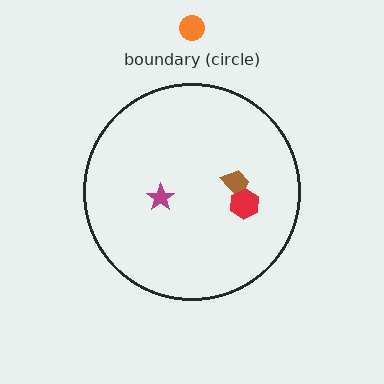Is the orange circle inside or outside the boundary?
Outside.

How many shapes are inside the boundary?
3 inside, 1 outside.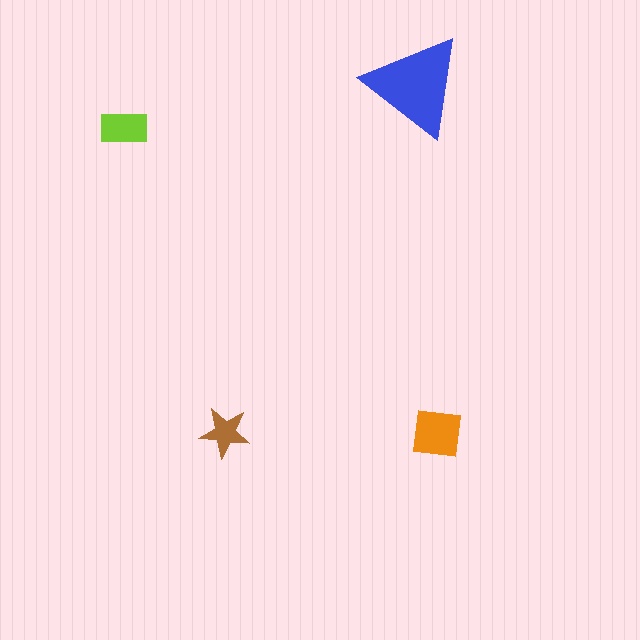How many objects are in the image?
There are 4 objects in the image.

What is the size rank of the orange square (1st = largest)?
2nd.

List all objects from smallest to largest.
The brown star, the lime rectangle, the orange square, the blue triangle.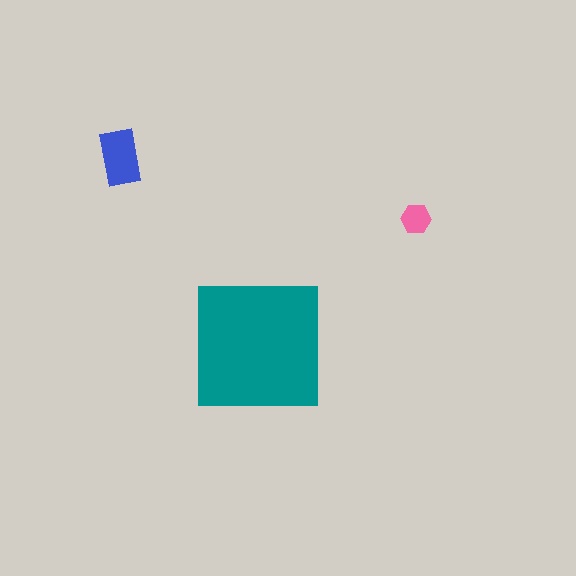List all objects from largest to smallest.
The teal square, the blue rectangle, the pink hexagon.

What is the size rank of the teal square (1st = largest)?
1st.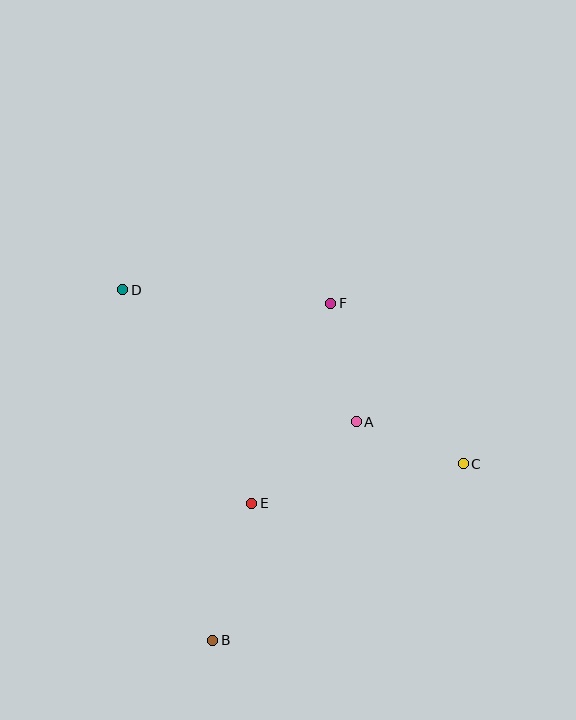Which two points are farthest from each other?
Points C and D are farthest from each other.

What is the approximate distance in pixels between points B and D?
The distance between B and D is approximately 362 pixels.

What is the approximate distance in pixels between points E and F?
The distance between E and F is approximately 215 pixels.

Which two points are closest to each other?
Points A and C are closest to each other.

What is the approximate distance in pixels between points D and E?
The distance between D and E is approximately 249 pixels.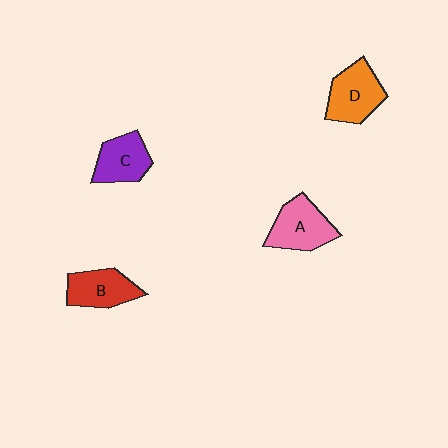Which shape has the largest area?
Shape D (orange).